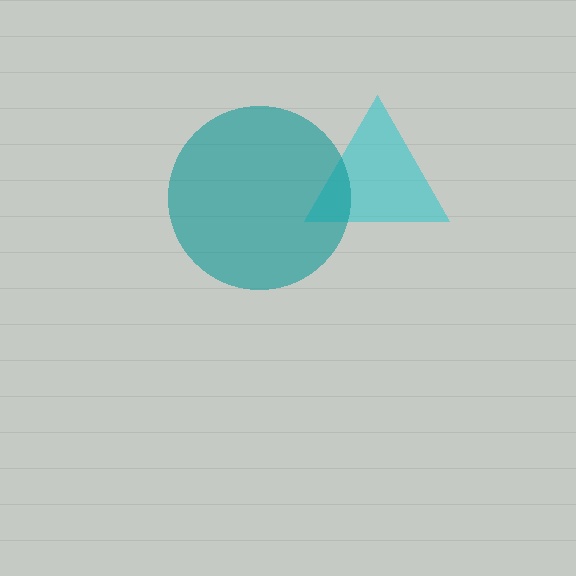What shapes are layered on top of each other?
The layered shapes are: a cyan triangle, a teal circle.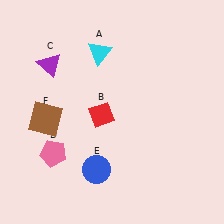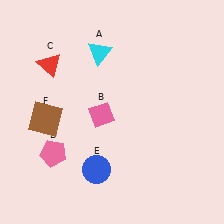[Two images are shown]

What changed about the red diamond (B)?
In Image 1, B is red. In Image 2, it changed to pink.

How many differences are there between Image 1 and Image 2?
There are 2 differences between the two images.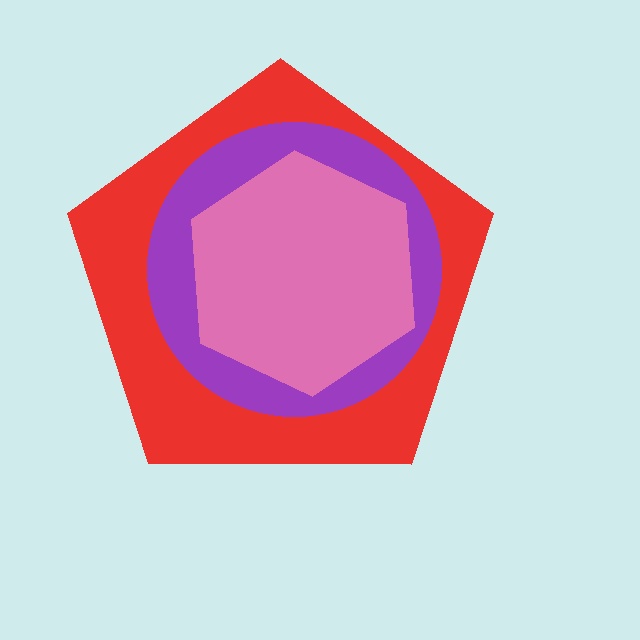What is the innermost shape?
The pink hexagon.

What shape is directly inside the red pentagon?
The purple circle.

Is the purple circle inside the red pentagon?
Yes.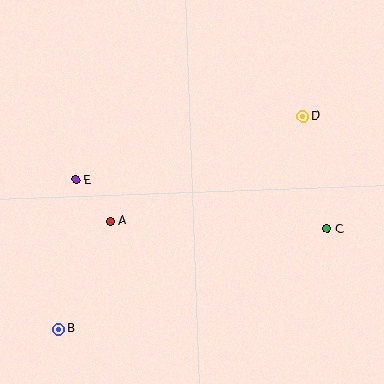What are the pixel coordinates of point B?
Point B is at (59, 329).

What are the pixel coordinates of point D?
Point D is at (303, 116).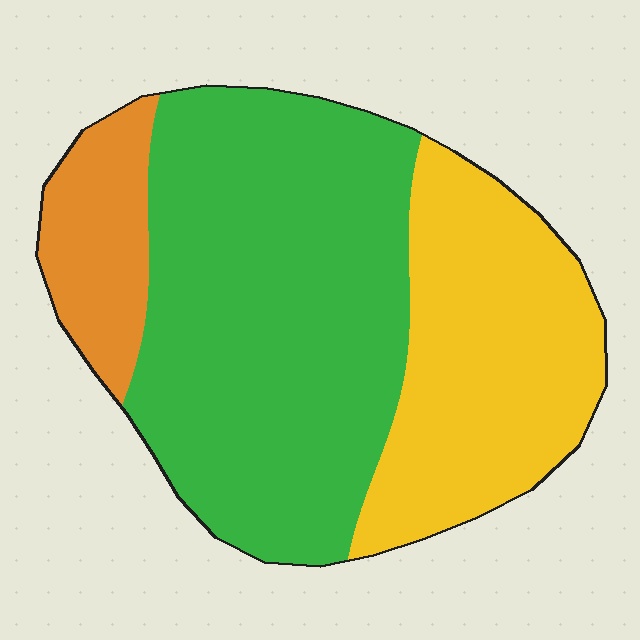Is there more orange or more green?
Green.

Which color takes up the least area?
Orange, at roughly 10%.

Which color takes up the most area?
Green, at roughly 55%.